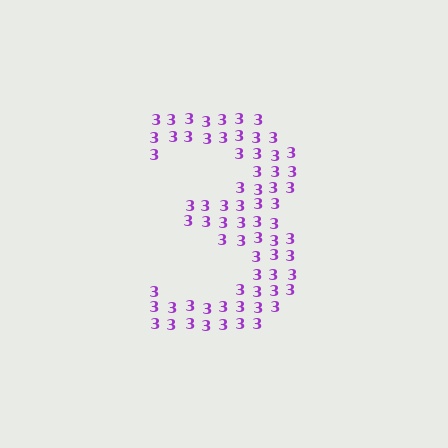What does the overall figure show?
The overall figure shows the digit 3.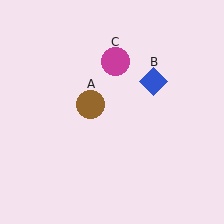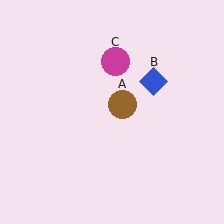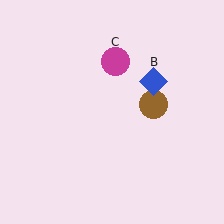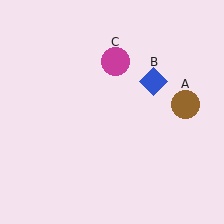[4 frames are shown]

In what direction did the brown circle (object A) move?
The brown circle (object A) moved right.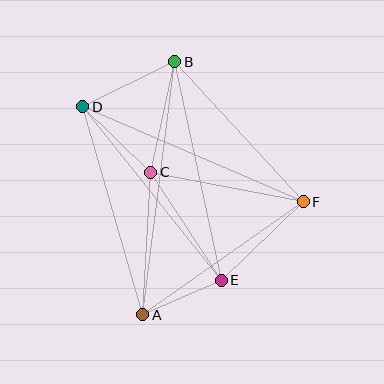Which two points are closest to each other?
Points A and E are closest to each other.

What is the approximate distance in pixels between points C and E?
The distance between C and E is approximately 129 pixels.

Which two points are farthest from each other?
Points A and B are farthest from each other.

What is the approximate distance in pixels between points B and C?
The distance between B and C is approximately 113 pixels.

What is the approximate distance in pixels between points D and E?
The distance between D and E is approximately 222 pixels.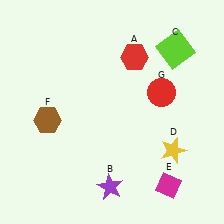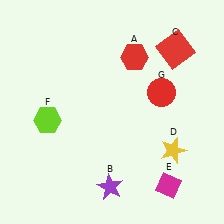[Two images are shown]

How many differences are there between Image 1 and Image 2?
There are 2 differences between the two images.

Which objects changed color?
C changed from lime to red. F changed from brown to lime.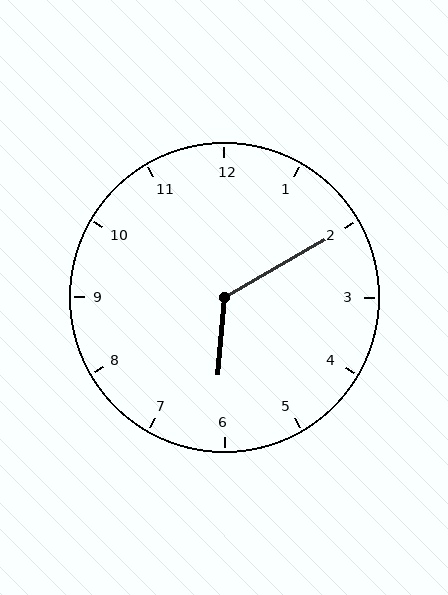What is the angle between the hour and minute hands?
Approximately 125 degrees.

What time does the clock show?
6:10.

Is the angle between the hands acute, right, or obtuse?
It is obtuse.